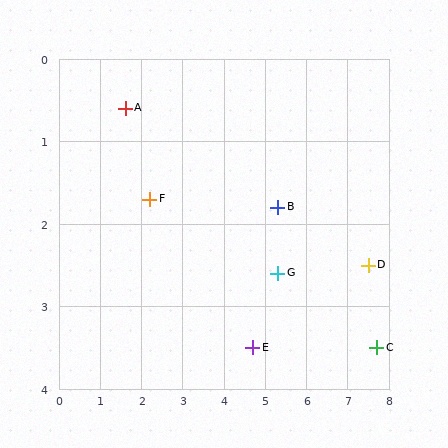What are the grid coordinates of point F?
Point F is at approximately (2.2, 1.7).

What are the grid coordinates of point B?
Point B is at approximately (5.3, 1.8).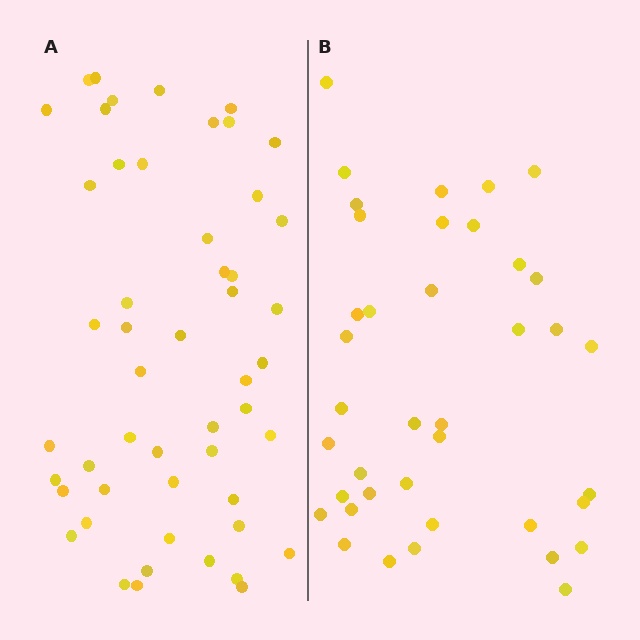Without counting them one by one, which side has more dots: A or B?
Region A (the left region) has more dots.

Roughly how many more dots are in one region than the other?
Region A has roughly 12 or so more dots than region B.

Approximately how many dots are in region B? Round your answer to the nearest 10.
About 40 dots. (The exact count is 39, which rounds to 40.)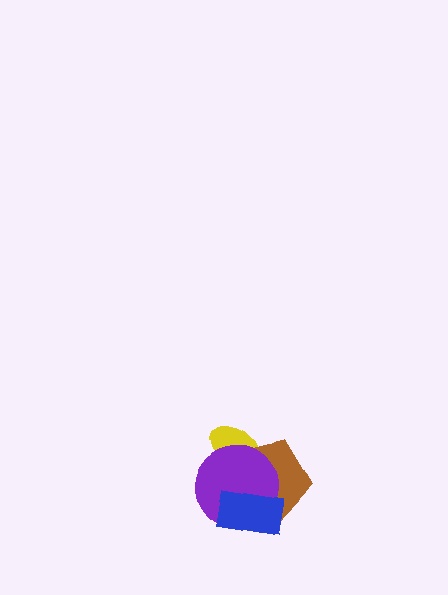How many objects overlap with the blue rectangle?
2 objects overlap with the blue rectangle.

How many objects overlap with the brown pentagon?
3 objects overlap with the brown pentagon.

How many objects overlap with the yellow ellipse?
2 objects overlap with the yellow ellipse.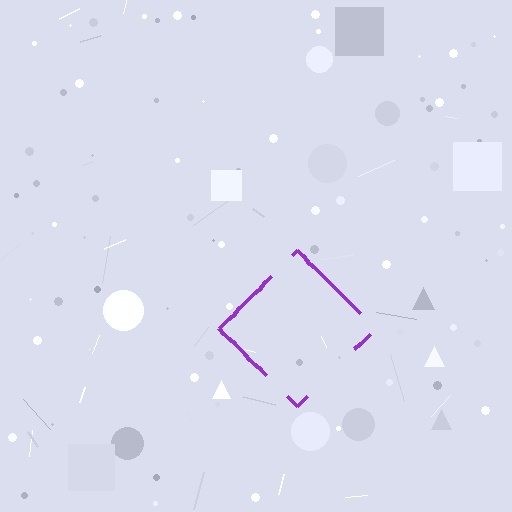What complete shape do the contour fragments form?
The contour fragments form a diamond.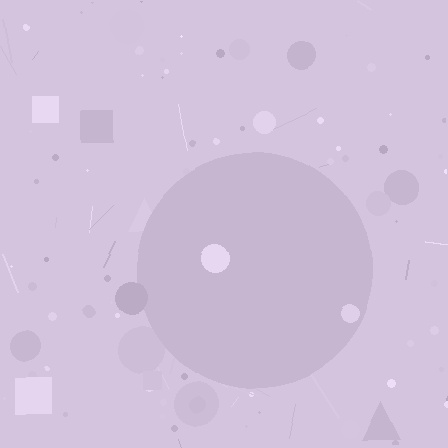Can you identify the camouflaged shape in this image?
The camouflaged shape is a circle.